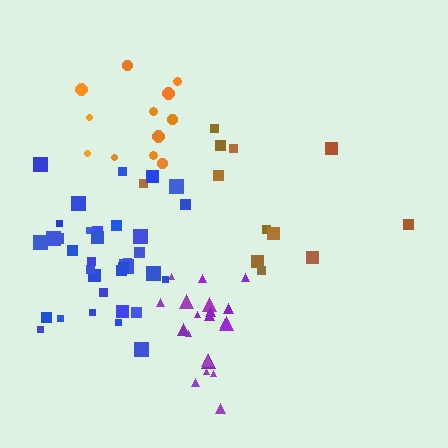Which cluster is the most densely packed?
Purple.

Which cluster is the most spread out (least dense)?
Brown.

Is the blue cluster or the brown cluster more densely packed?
Blue.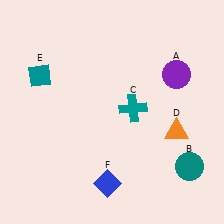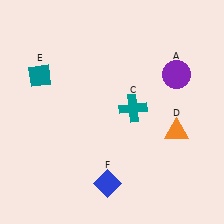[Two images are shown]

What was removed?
The teal circle (B) was removed in Image 2.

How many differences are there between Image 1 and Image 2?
There is 1 difference between the two images.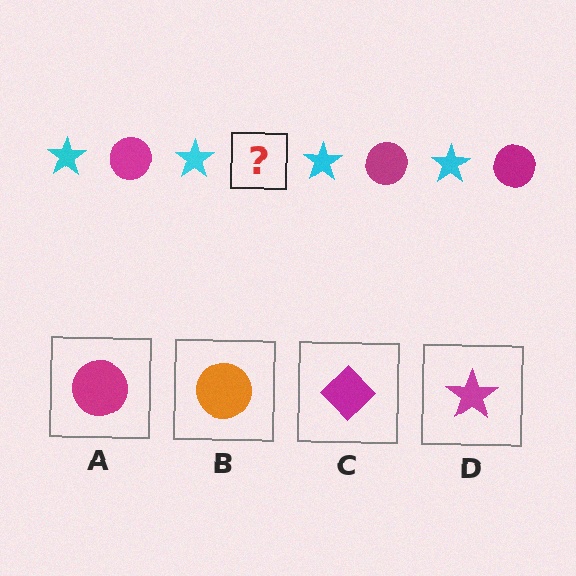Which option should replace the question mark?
Option A.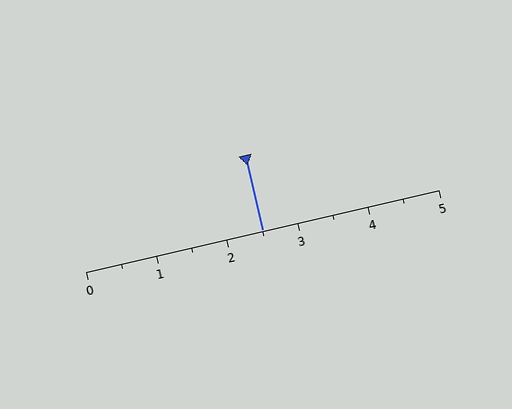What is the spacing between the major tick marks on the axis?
The major ticks are spaced 1 apart.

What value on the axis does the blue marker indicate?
The marker indicates approximately 2.5.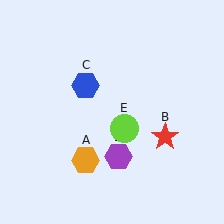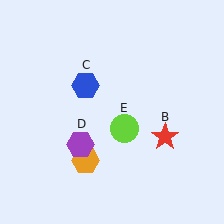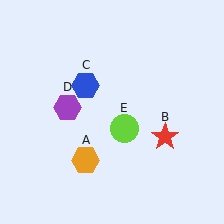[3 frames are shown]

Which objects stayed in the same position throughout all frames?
Orange hexagon (object A) and red star (object B) and blue hexagon (object C) and lime circle (object E) remained stationary.